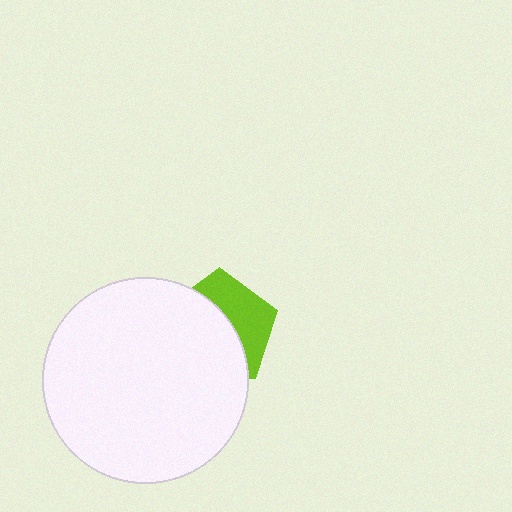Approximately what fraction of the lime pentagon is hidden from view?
Roughly 60% of the lime pentagon is hidden behind the white circle.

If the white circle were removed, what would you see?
You would see the complete lime pentagon.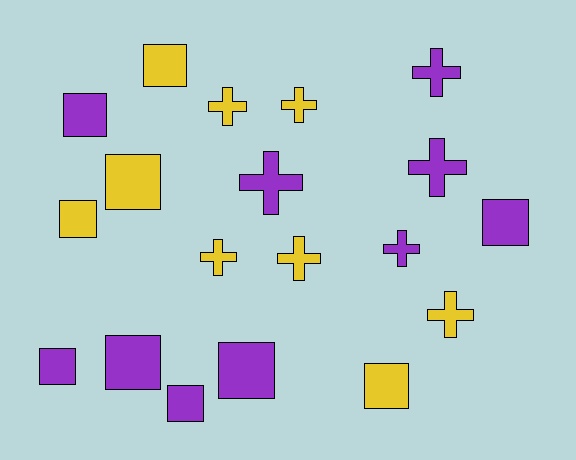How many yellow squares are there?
There are 4 yellow squares.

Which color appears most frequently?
Purple, with 10 objects.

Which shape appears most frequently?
Square, with 10 objects.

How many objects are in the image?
There are 19 objects.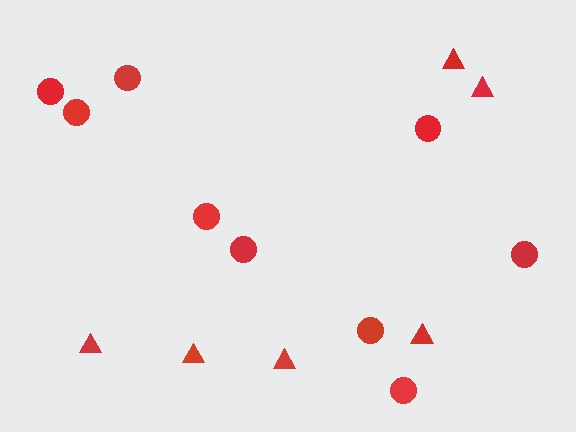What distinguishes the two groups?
There are 2 groups: one group of triangles (6) and one group of circles (9).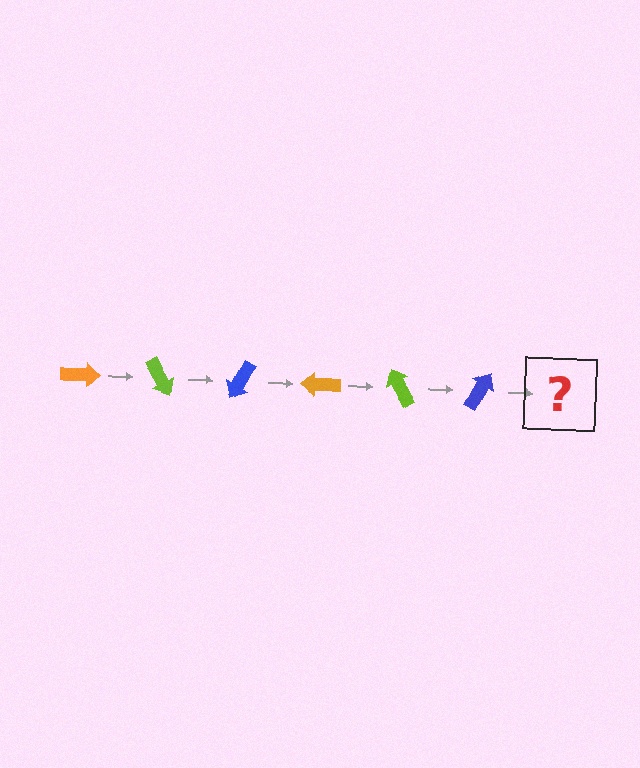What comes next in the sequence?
The next element should be an orange arrow, rotated 360 degrees from the start.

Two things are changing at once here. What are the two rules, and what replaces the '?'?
The two rules are that it rotates 60 degrees each step and the color cycles through orange, lime, and blue. The '?' should be an orange arrow, rotated 360 degrees from the start.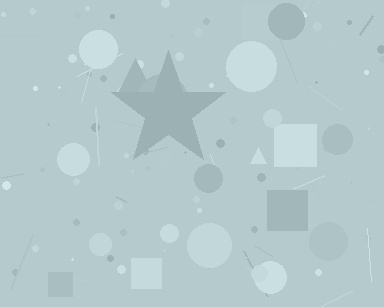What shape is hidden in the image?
A star is hidden in the image.